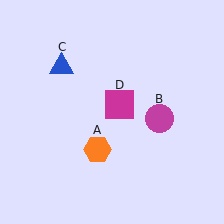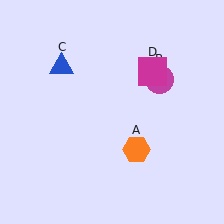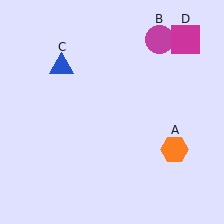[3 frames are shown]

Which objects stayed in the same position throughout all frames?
Blue triangle (object C) remained stationary.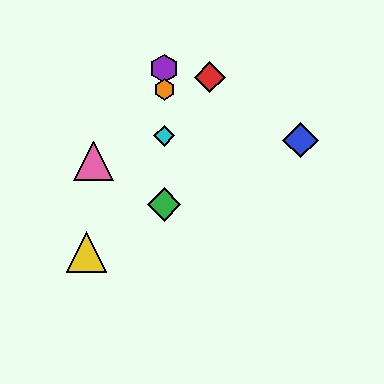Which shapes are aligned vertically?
The green diamond, the purple hexagon, the orange hexagon, the cyan diamond are aligned vertically.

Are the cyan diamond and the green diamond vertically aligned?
Yes, both are at x≈164.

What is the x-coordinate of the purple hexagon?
The purple hexagon is at x≈164.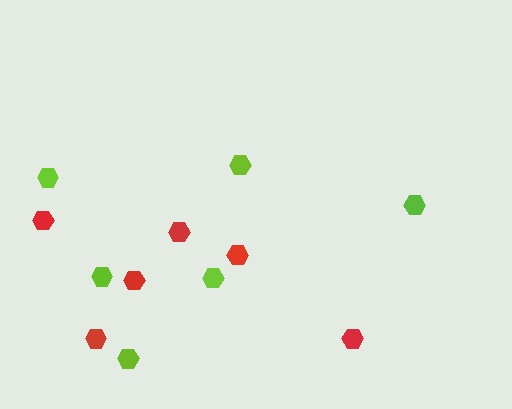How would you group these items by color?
There are 2 groups: one group of red hexagons (6) and one group of lime hexagons (6).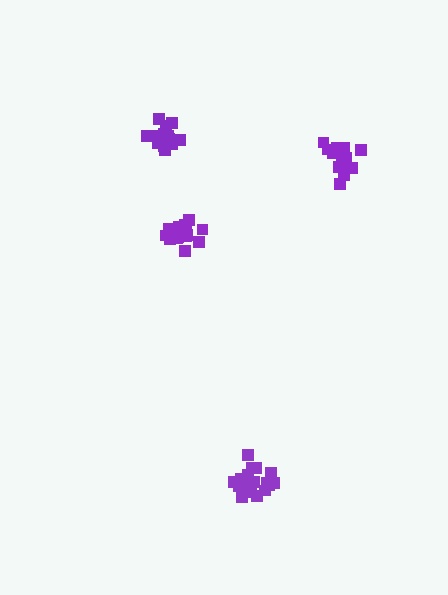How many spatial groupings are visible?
There are 4 spatial groupings.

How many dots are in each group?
Group 1: 17 dots, Group 2: 16 dots, Group 3: 17 dots, Group 4: 18 dots (68 total).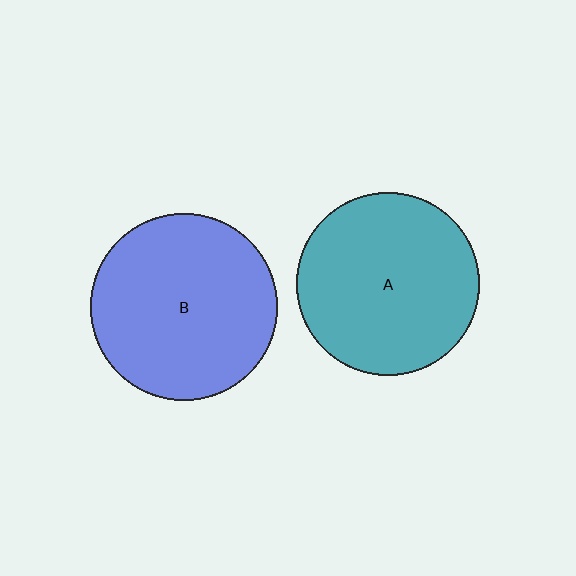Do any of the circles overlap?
No, none of the circles overlap.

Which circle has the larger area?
Circle B (blue).